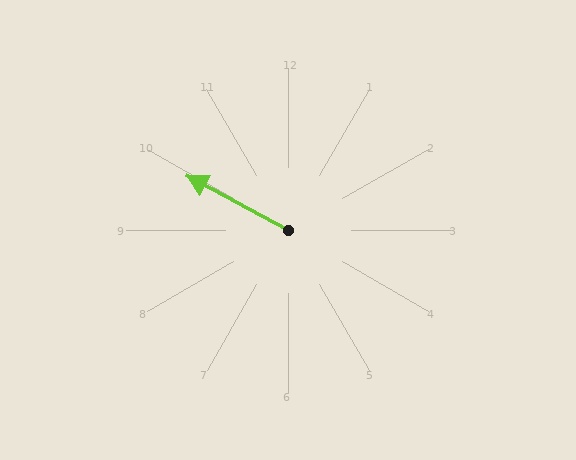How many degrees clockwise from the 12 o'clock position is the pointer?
Approximately 298 degrees.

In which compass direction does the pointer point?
Northwest.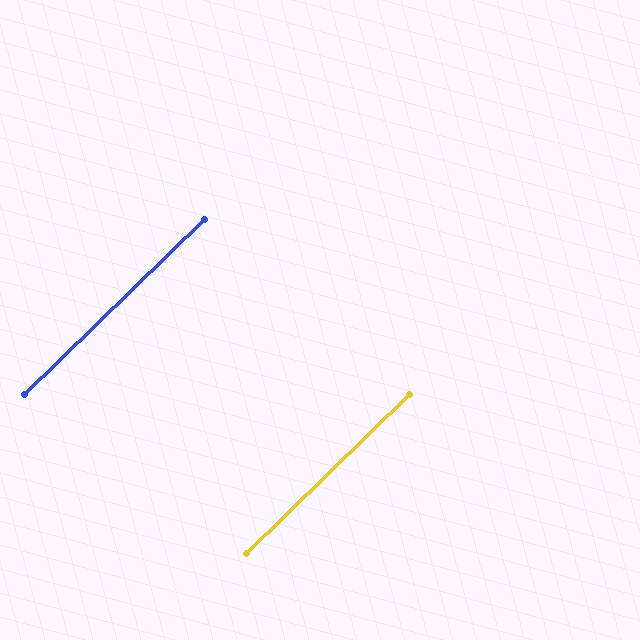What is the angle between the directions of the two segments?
Approximately 0 degrees.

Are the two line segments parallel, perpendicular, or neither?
Parallel — their directions differ by only 0.1°.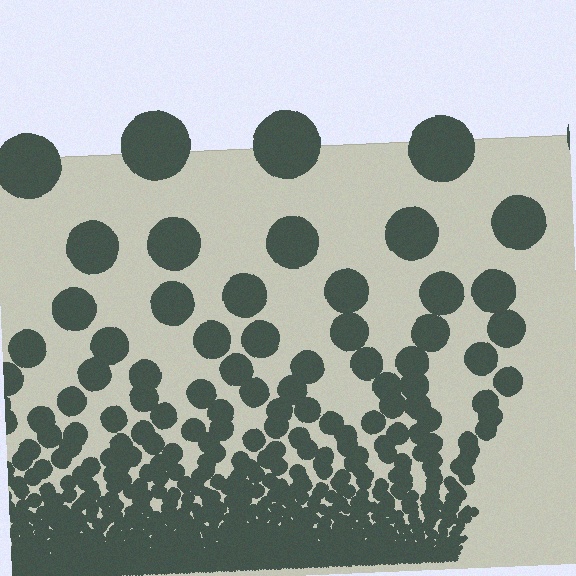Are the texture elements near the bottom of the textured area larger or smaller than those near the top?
Smaller. The gradient is inverted — elements near the bottom are smaller and denser.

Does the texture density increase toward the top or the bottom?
Density increases toward the bottom.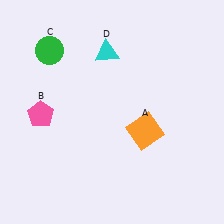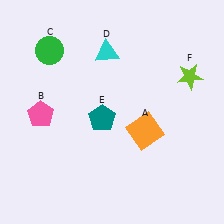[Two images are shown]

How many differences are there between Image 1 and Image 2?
There are 2 differences between the two images.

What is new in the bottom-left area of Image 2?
A teal pentagon (E) was added in the bottom-left area of Image 2.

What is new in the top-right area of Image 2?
A lime star (F) was added in the top-right area of Image 2.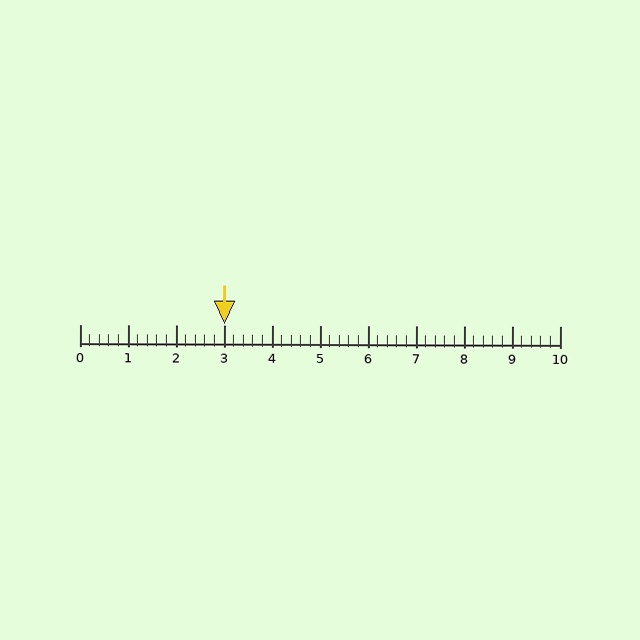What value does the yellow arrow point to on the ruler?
The yellow arrow points to approximately 3.0.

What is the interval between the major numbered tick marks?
The major tick marks are spaced 1 units apart.